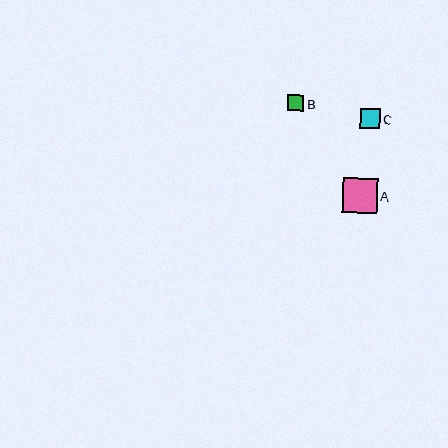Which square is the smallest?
Square B is the smallest with a size of approximately 16 pixels.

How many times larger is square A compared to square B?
Square A is approximately 2.2 times the size of square B.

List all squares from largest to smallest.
From largest to smallest: A, C, B.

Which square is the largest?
Square A is the largest with a size of approximately 35 pixels.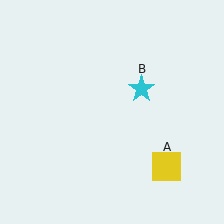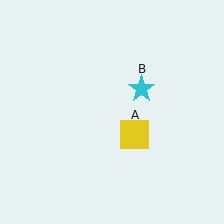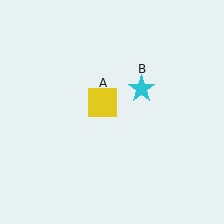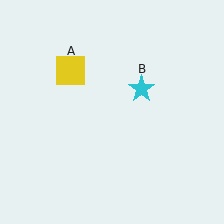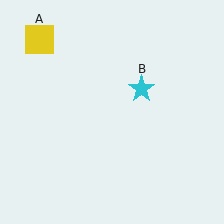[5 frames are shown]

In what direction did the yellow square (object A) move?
The yellow square (object A) moved up and to the left.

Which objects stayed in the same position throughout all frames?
Cyan star (object B) remained stationary.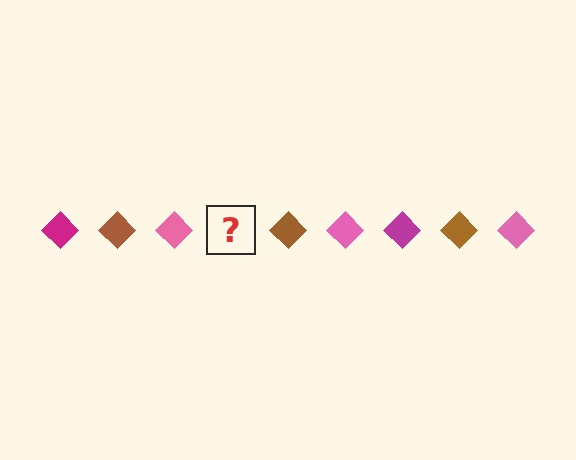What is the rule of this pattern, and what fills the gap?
The rule is that the pattern cycles through magenta, brown, pink diamonds. The gap should be filled with a magenta diamond.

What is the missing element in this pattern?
The missing element is a magenta diamond.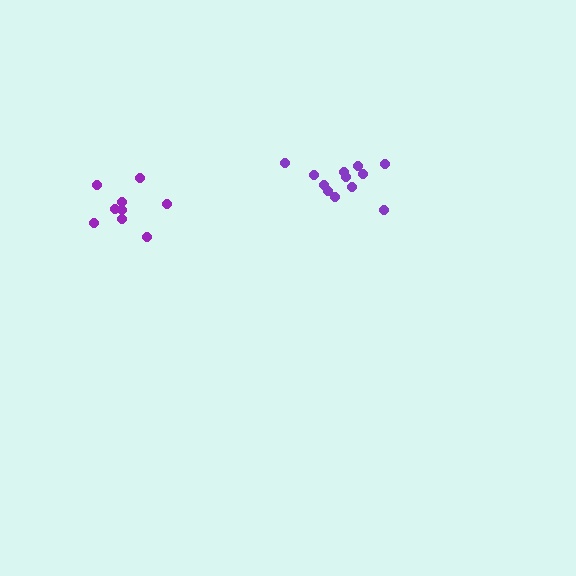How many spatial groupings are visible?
There are 2 spatial groupings.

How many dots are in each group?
Group 1: 9 dots, Group 2: 12 dots (21 total).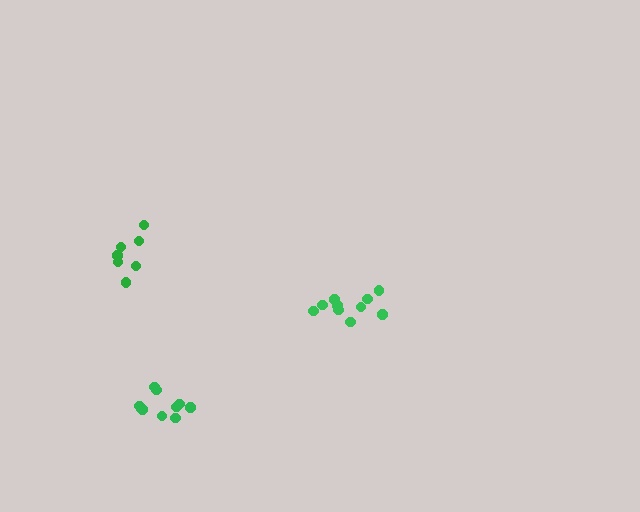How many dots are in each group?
Group 1: 7 dots, Group 2: 10 dots, Group 3: 10 dots (27 total).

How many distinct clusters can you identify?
There are 3 distinct clusters.